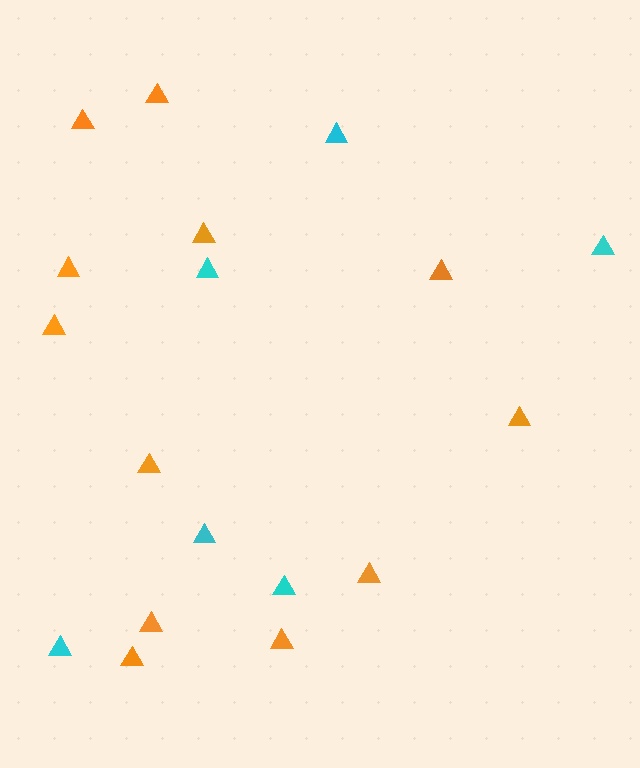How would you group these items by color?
There are 2 groups: one group of orange triangles (12) and one group of cyan triangles (6).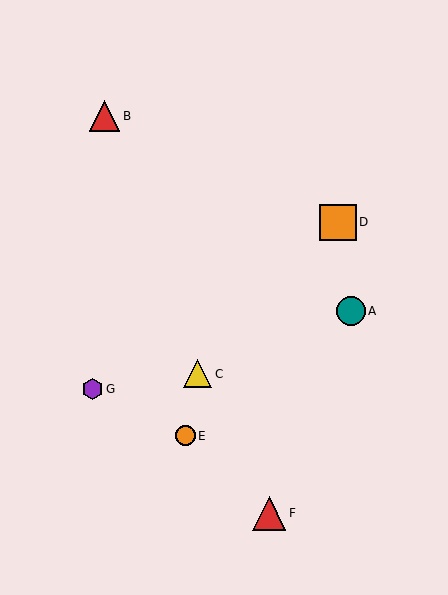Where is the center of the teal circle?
The center of the teal circle is at (351, 311).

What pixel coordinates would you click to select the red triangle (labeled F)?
Click at (269, 513) to select the red triangle F.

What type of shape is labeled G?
Shape G is a purple hexagon.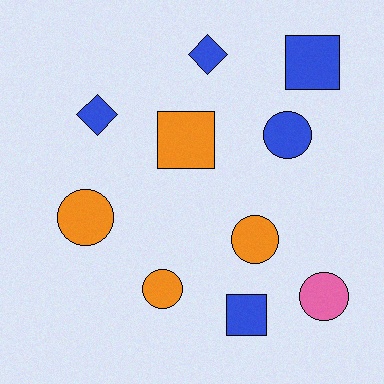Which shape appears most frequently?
Circle, with 5 objects.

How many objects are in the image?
There are 10 objects.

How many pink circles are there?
There is 1 pink circle.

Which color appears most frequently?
Blue, with 5 objects.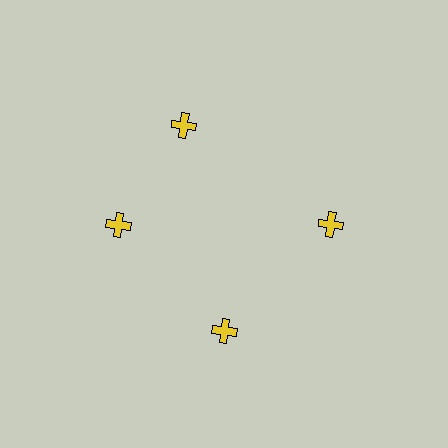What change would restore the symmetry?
The symmetry would be restored by rotating it back into even spacing with its neighbors so that all 4 crosses sit at equal angles and equal distance from the center.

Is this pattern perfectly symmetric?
No. The 4 yellow crosses are arranged in a ring, but one element near the 12 o'clock position is rotated out of alignment along the ring, breaking the 4-fold rotational symmetry.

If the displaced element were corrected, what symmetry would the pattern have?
It would have 4-fold rotational symmetry — the pattern would map onto itself every 90 degrees.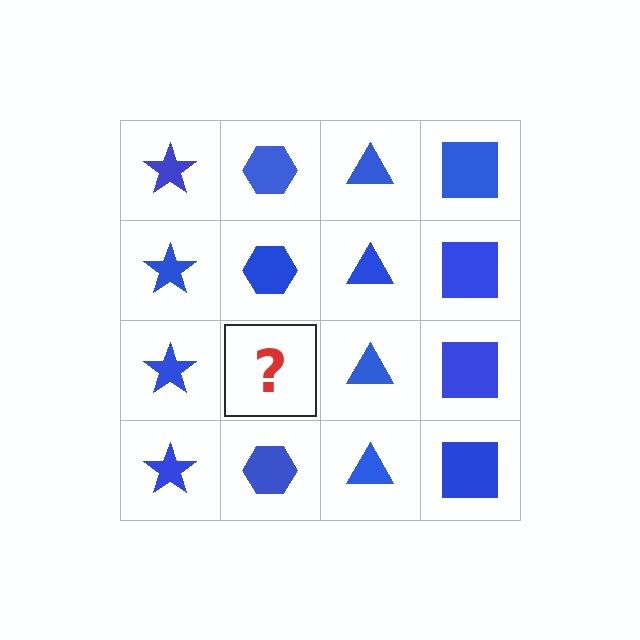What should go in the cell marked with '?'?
The missing cell should contain a blue hexagon.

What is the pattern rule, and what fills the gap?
The rule is that each column has a consistent shape. The gap should be filled with a blue hexagon.